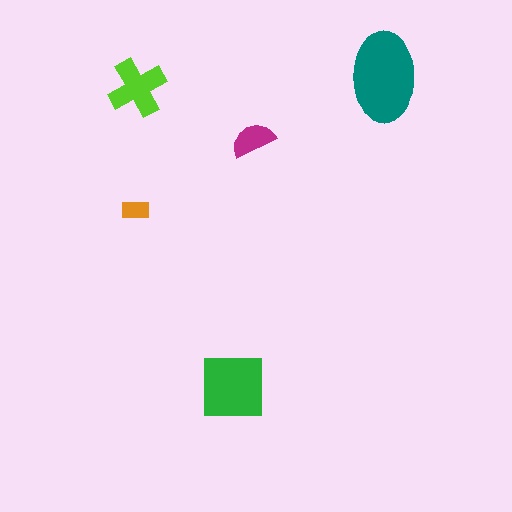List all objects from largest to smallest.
The teal ellipse, the green square, the lime cross, the magenta semicircle, the orange rectangle.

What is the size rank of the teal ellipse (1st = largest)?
1st.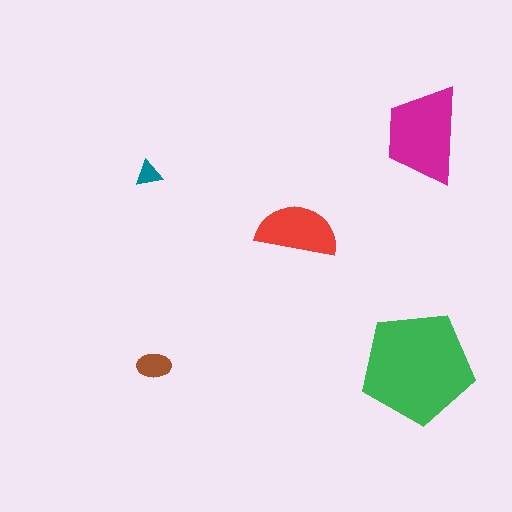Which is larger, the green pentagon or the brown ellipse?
The green pentagon.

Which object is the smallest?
The teal triangle.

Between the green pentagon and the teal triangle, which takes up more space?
The green pentagon.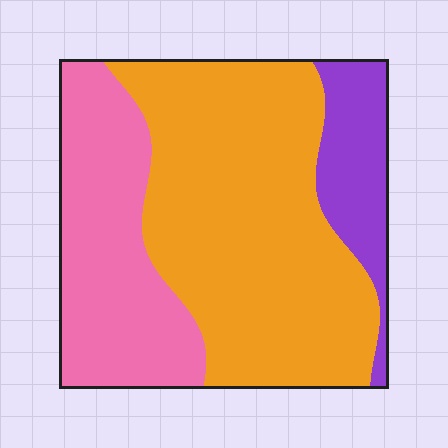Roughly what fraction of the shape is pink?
Pink takes up about one third (1/3) of the shape.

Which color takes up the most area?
Orange, at roughly 55%.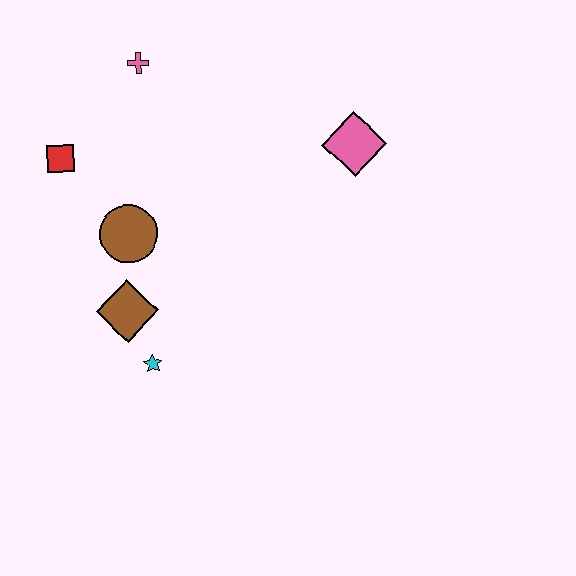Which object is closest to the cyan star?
The brown diamond is closest to the cyan star.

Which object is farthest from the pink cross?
The cyan star is farthest from the pink cross.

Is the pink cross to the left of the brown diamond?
No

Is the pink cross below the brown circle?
No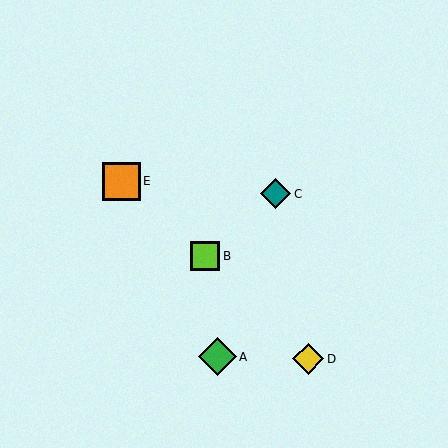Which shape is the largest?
The green diamond (labeled A) is the largest.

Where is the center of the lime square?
The center of the lime square is at (205, 256).